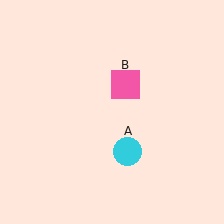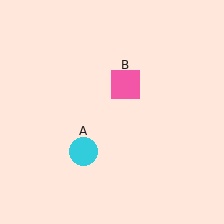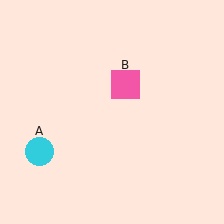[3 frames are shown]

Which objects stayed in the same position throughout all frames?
Pink square (object B) remained stationary.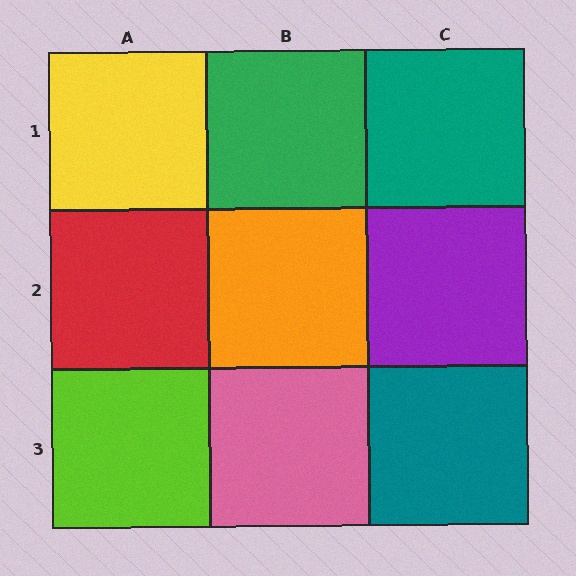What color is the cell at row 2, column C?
Purple.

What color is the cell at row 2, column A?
Red.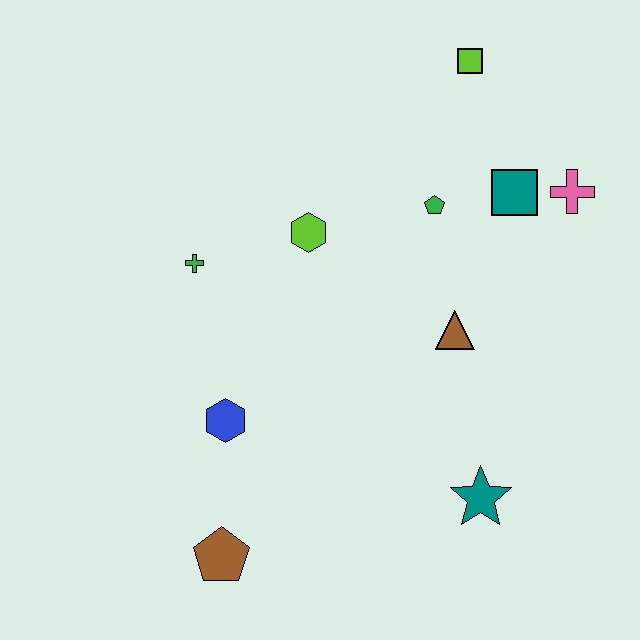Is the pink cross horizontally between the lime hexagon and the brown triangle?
No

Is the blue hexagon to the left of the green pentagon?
Yes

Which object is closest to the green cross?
The lime hexagon is closest to the green cross.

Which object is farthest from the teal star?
The lime square is farthest from the teal star.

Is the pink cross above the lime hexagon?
Yes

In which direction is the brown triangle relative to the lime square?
The brown triangle is below the lime square.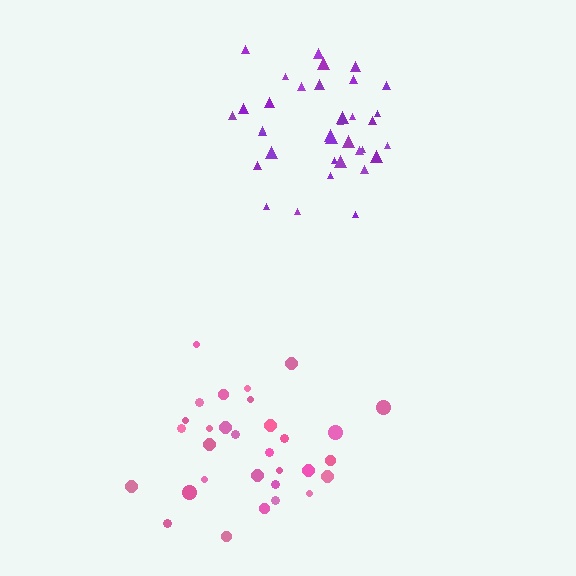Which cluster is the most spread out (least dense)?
Pink.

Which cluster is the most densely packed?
Purple.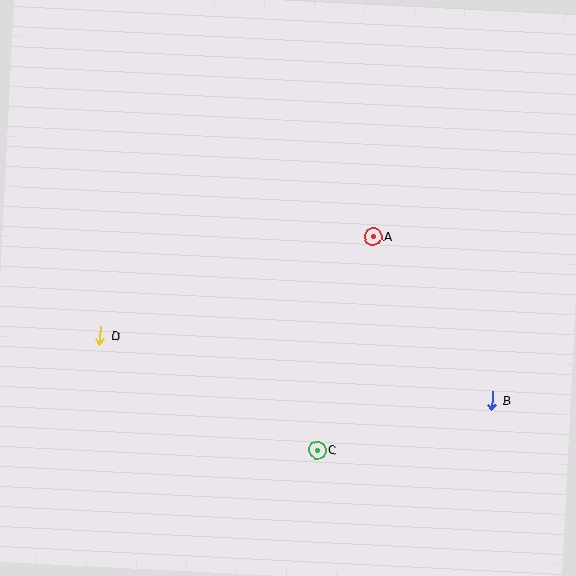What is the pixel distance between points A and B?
The distance between A and B is 203 pixels.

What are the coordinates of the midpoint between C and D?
The midpoint between C and D is at (209, 393).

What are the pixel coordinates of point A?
Point A is at (373, 237).